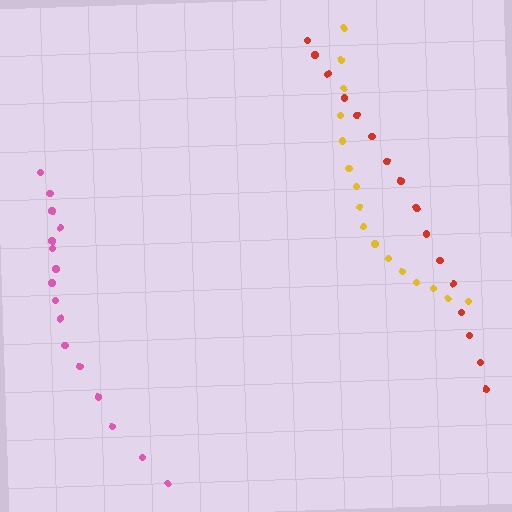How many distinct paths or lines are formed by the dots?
There are 3 distinct paths.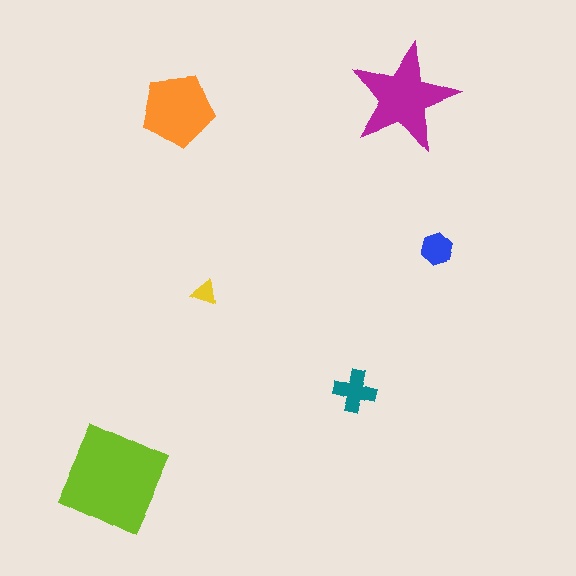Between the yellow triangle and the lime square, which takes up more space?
The lime square.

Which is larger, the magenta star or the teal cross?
The magenta star.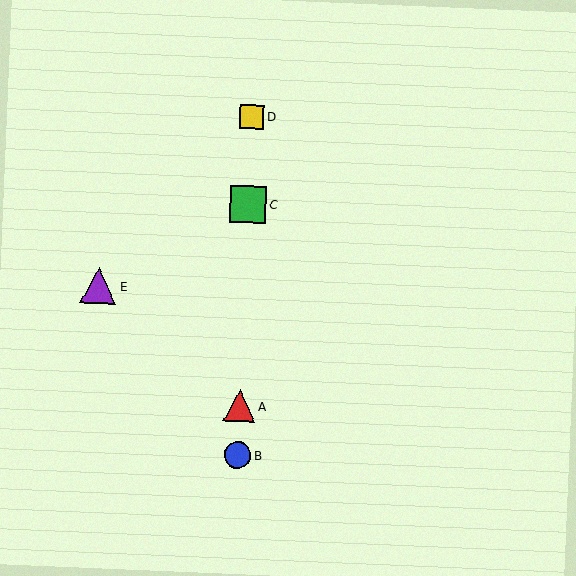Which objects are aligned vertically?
Objects A, B, C, D are aligned vertically.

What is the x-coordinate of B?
Object B is at x≈238.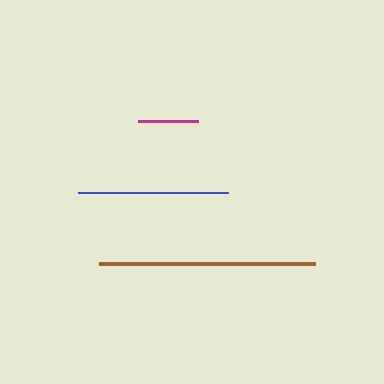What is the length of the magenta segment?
The magenta segment is approximately 61 pixels long.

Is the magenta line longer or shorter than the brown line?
The brown line is longer than the magenta line.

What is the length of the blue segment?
The blue segment is approximately 150 pixels long.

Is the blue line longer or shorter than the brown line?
The brown line is longer than the blue line.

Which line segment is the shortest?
The magenta line is the shortest at approximately 61 pixels.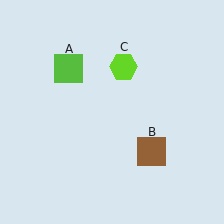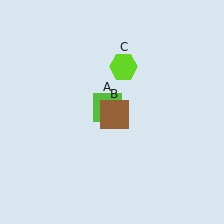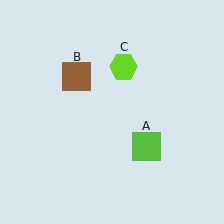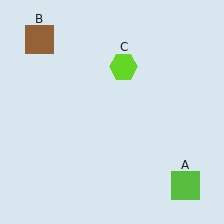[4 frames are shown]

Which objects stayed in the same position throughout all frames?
Lime hexagon (object C) remained stationary.